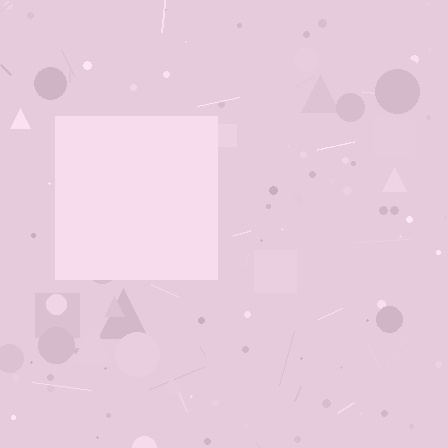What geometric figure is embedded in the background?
A square is embedded in the background.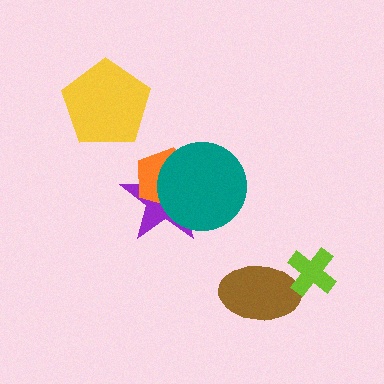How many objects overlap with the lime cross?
1 object overlaps with the lime cross.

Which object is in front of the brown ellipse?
The lime cross is in front of the brown ellipse.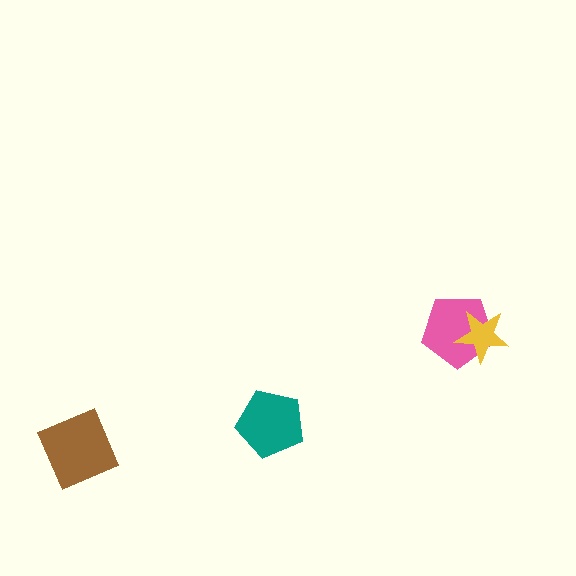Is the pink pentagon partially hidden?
Yes, it is partially covered by another shape.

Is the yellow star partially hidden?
No, no other shape covers it.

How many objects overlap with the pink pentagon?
1 object overlaps with the pink pentagon.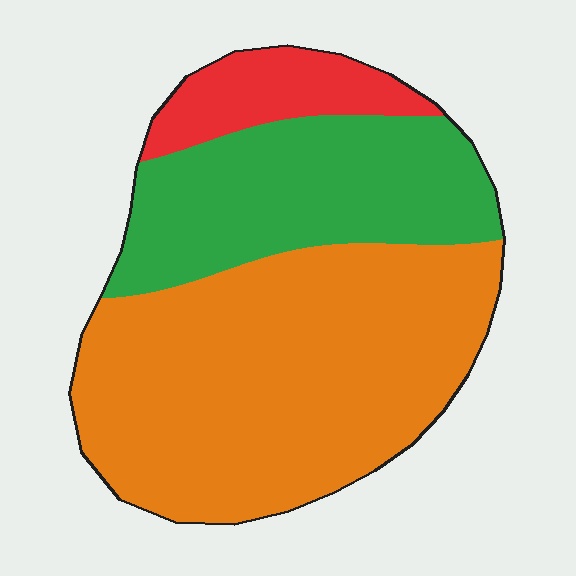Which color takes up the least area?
Red, at roughly 10%.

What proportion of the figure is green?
Green takes up about one third (1/3) of the figure.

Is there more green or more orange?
Orange.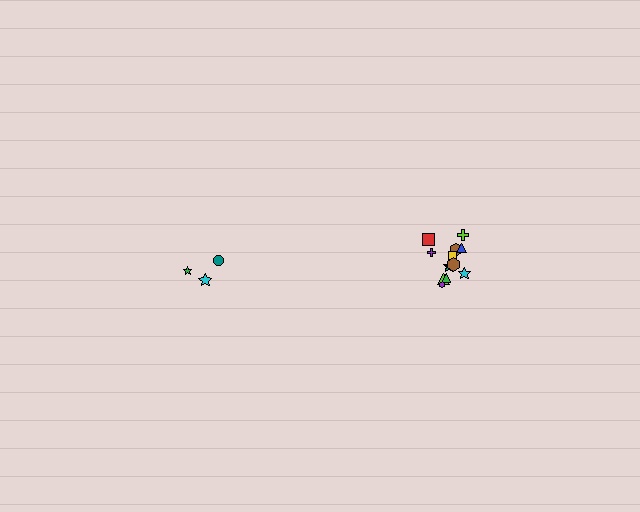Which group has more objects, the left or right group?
The right group.